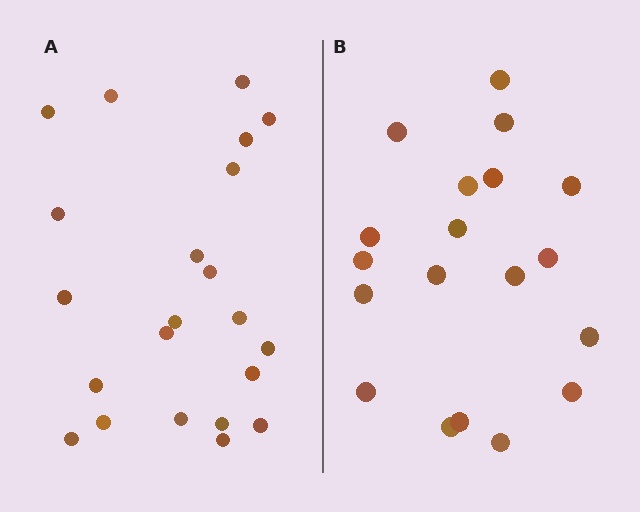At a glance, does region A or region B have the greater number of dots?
Region A (the left region) has more dots.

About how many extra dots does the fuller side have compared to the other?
Region A has just a few more — roughly 2 or 3 more dots than region B.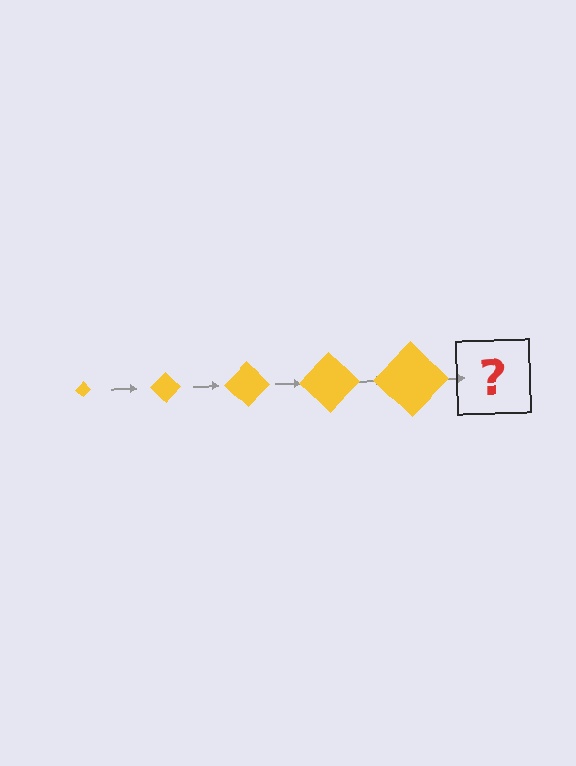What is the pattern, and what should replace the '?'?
The pattern is that the diamond gets progressively larger each step. The '?' should be a yellow diamond, larger than the previous one.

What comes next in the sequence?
The next element should be a yellow diamond, larger than the previous one.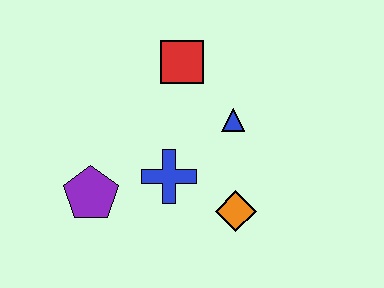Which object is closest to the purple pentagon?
The blue cross is closest to the purple pentagon.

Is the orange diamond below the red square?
Yes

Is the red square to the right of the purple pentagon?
Yes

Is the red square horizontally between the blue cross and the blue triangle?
Yes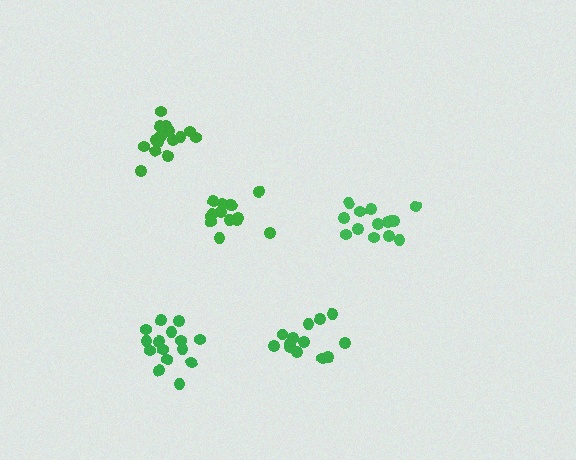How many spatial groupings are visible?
There are 5 spatial groupings.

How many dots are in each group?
Group 1: 13 dots, Group 2: 14 dots, Group 3: 14 dots, Group 4: 15 dots, Group 5: 15 dots (71 total).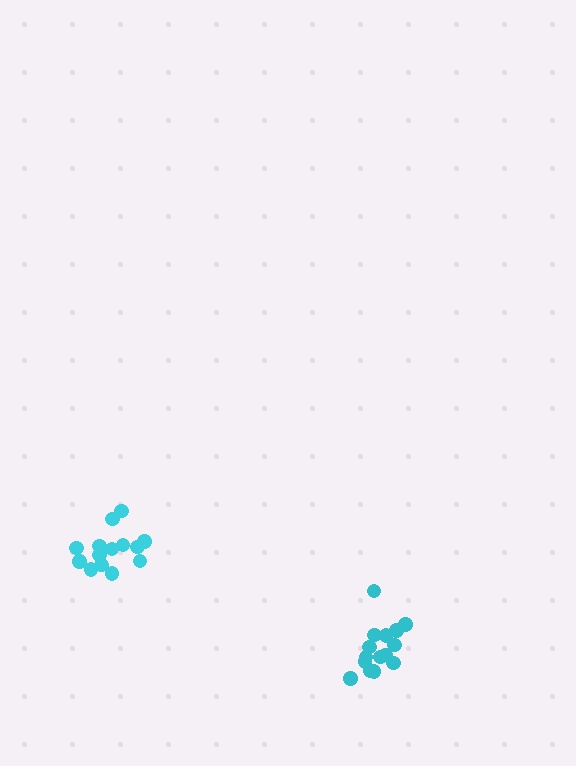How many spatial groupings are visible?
There are 2 spatial groupings.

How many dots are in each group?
Group 1: 15 dots, Group 2: 14 dots (29 total).